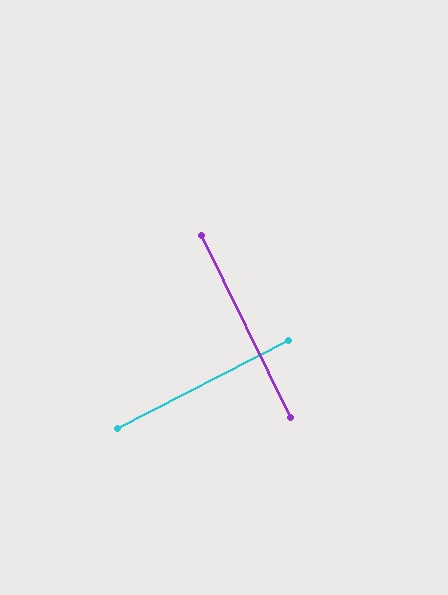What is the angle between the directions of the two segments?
Approximately 89 degrees.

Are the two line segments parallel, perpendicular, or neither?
Perpendicular — they meet at approximately 89°.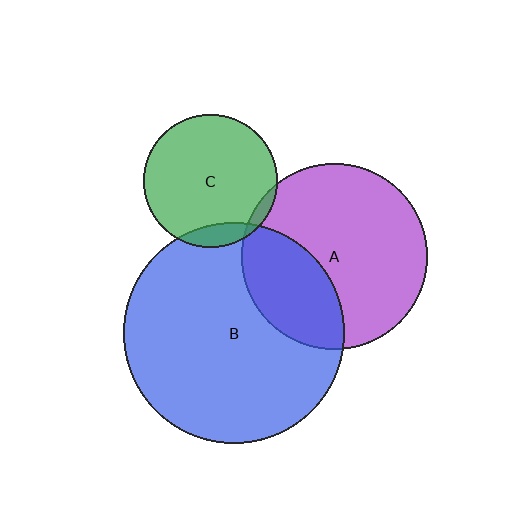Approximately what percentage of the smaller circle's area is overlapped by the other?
Approximately 10%.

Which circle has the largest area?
Circle B (blue).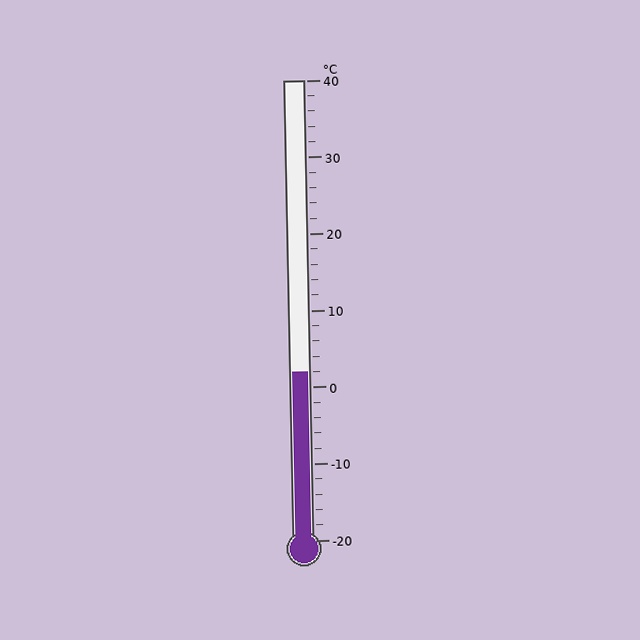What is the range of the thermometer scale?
The thermometer scale ranges from -20°C to 40°C.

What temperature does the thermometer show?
The thermometer shows approximately 2°C.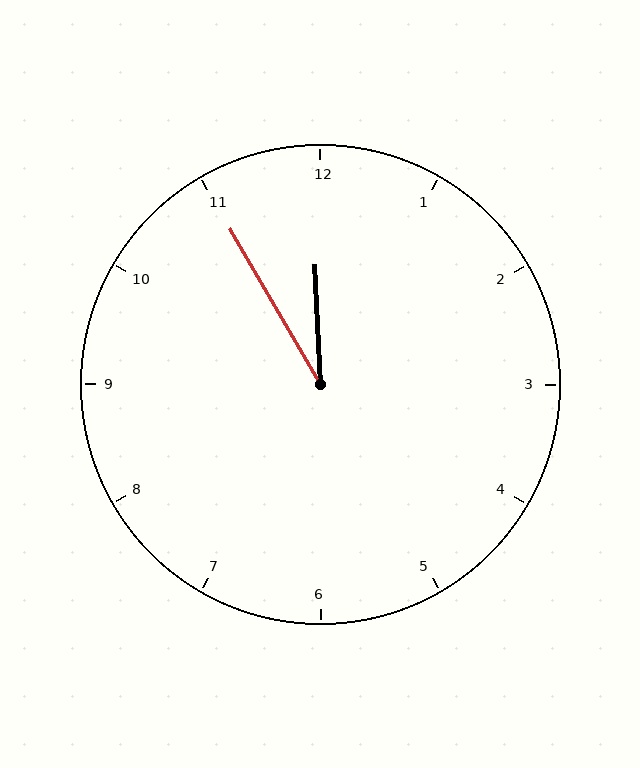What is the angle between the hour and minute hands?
Approximately 28 degrees.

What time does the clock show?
11:55.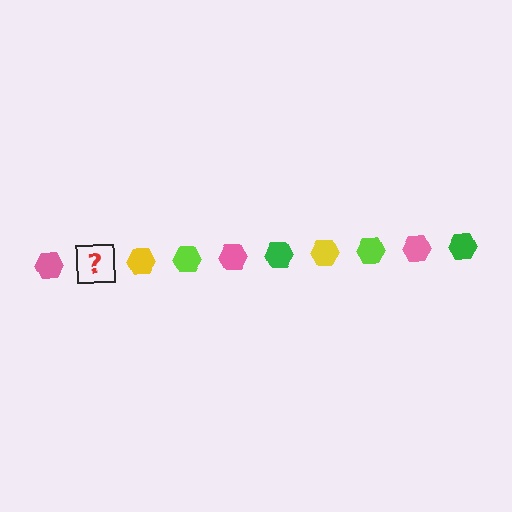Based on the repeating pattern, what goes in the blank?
The blank should be a green hexagon.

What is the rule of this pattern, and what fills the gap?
The rule is that the pattern cycles through pink, green, yellow, lime hexagons. The gap should be filled with a green hexagon.